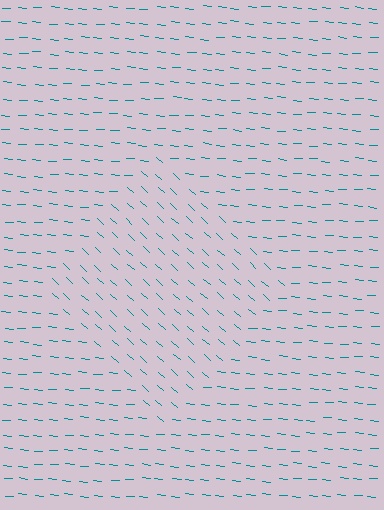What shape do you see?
I see a diamond.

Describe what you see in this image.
The image is filled with small teal line segments. A diamond region in the image has lines oriented differently from the surrounding lines, creating a visible texture boundary.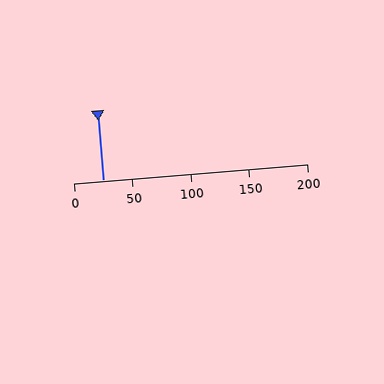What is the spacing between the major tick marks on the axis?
The major ticks are spaced 50 apart.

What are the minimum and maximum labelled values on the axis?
The axis runs from 0 to 200.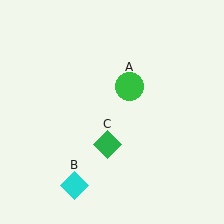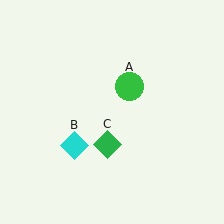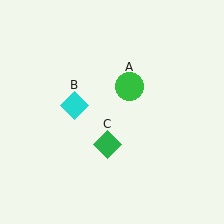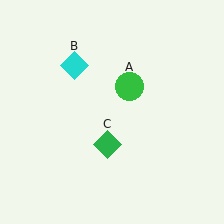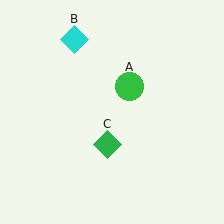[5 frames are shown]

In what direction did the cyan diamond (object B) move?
The cyan diamond (object B) moved up.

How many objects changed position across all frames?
1 object changed position: cyan diamond (object B).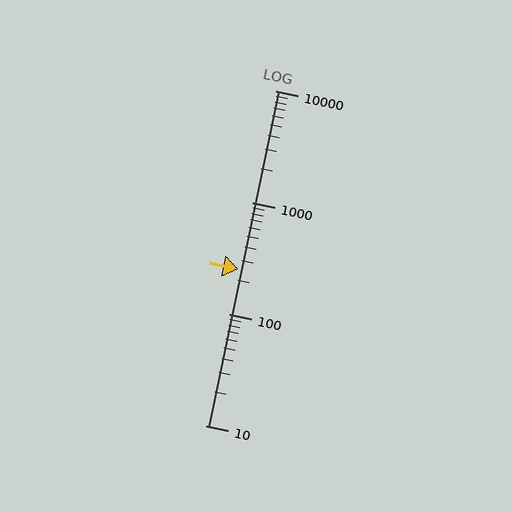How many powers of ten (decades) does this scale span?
The scale spans 3 decades, from 10 to 10000.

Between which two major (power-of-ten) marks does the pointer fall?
The pointer is between 100 and 1000.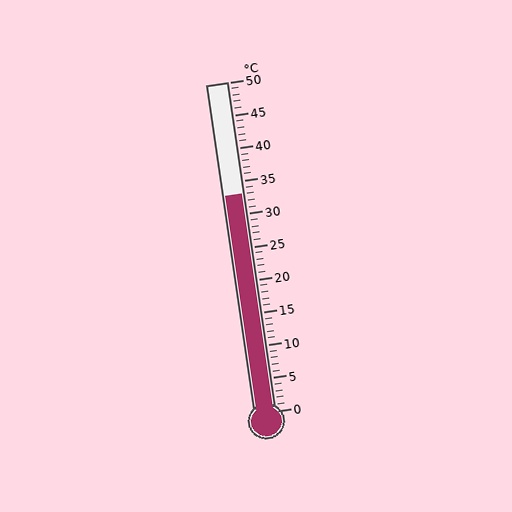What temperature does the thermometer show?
The thermometer shows approximately 33°C.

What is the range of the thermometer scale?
The thermometer scale ranges from 0°C to 50°C.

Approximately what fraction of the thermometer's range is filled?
The thermometer is filled to approximately 65% of its range.